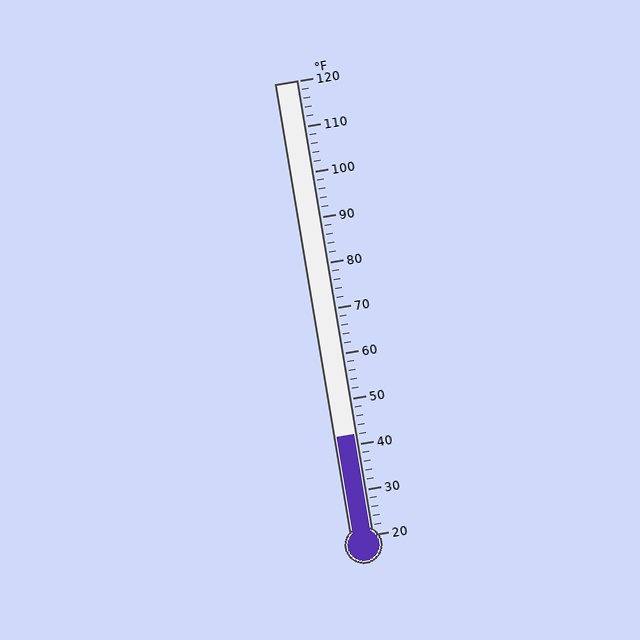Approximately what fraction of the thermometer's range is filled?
The thermometer is filled to approximately 20% of its range.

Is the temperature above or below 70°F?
The temperature is below 70°F.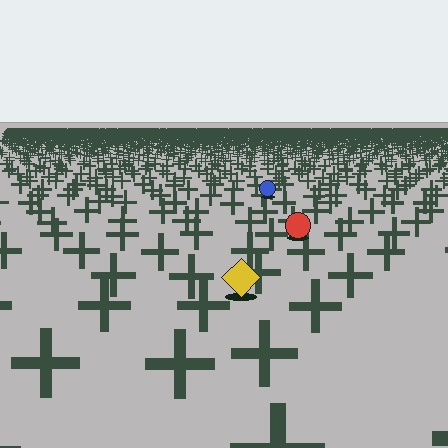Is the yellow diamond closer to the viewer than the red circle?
Yes. The yellow diamond is closer — you can tell from the texture gradient: the ground texture is coarser near it.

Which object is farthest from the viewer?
The blue circle is farthest from the viewer. It appears smaller and the ground texture around it is denser.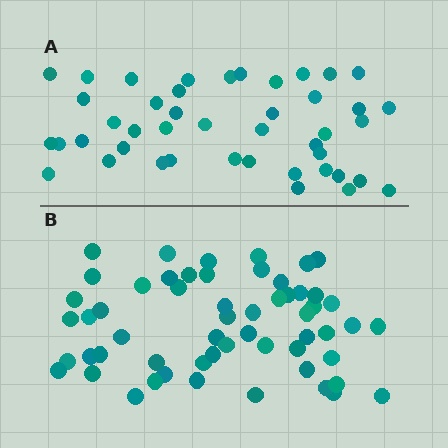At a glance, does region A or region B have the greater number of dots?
Region B (the bottom region) has more dots.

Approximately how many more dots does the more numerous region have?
Region B has approximately 15 more dots than region A.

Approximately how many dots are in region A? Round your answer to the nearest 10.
About 40 dots. (The exact count is 44, which rounds to 40.)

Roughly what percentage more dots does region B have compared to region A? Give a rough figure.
About 30% more.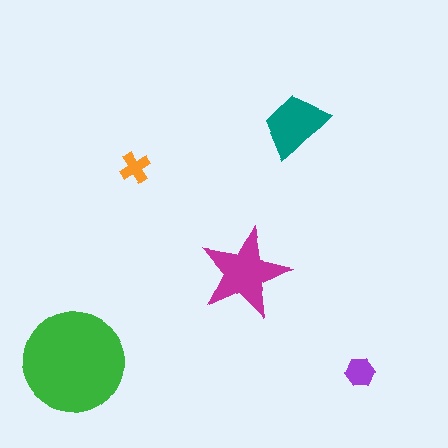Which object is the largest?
The green circle.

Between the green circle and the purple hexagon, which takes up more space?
The green circle.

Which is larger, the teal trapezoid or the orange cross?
The teal trapezoid.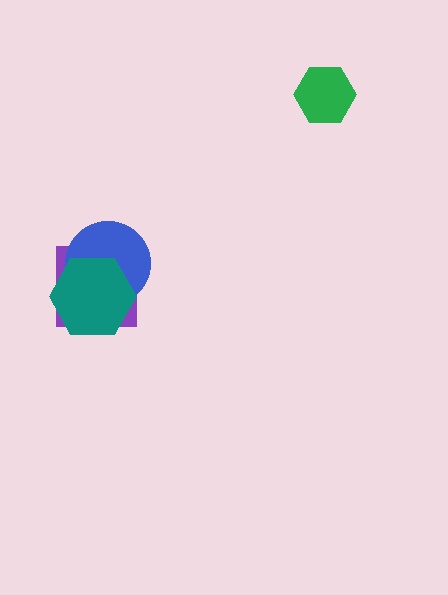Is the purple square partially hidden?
Yes, it is partially covered by another shape.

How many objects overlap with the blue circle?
2 objects overlap with the blue circle.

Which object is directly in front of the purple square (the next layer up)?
The blue circle is directly in front of the purple square.